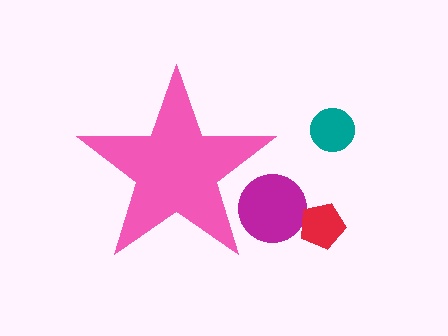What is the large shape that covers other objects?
A pink star.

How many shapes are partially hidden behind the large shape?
1 shape is partially hidden.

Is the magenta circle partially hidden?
Yes, the magenta circle is partially hidden behind the pink star.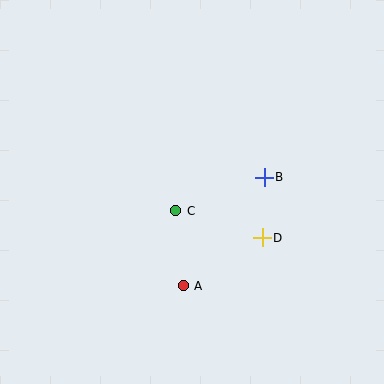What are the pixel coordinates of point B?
Point B is at (264, 177).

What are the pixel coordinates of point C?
Point C is at (176, 211).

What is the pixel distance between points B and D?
The distance between B and D is 61 pixels.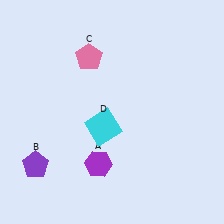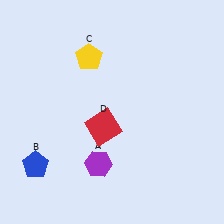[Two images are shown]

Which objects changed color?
B changed from purple to blue. C changed from pink to yellow. D changed from cyan to red.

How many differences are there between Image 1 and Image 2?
There are 3 differences between the two images.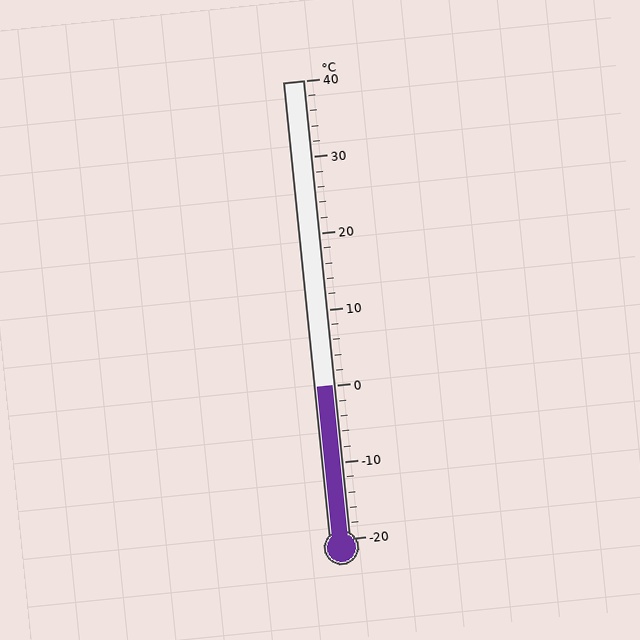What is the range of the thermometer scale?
The thermometer scale ranges from -20°C to 40°C.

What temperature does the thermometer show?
The thermometer shows approximately 0°C.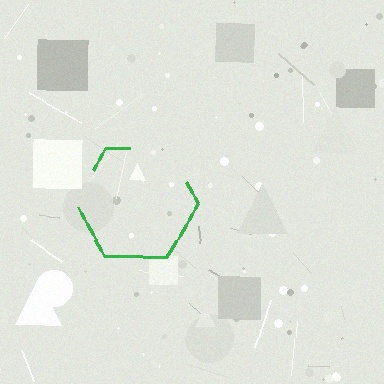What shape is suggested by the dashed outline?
The dashed outline suggests a hexagon.